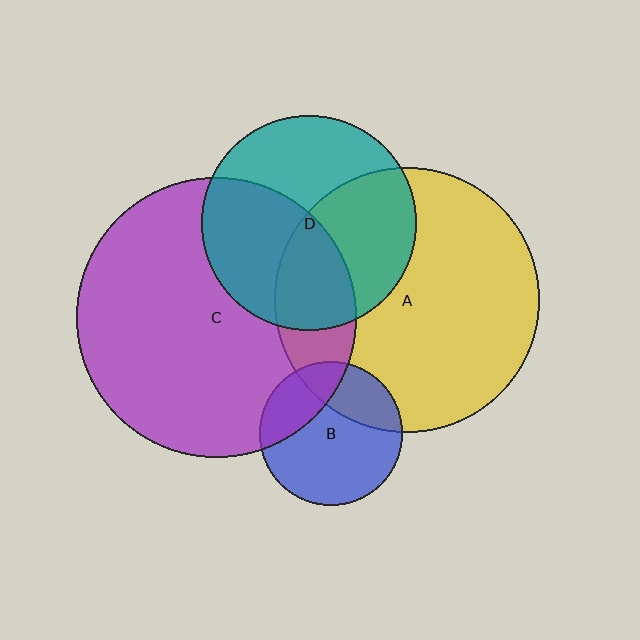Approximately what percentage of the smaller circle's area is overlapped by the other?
Approximately 45%.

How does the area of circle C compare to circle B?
Approximately 3.8 times.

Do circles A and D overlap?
Yes.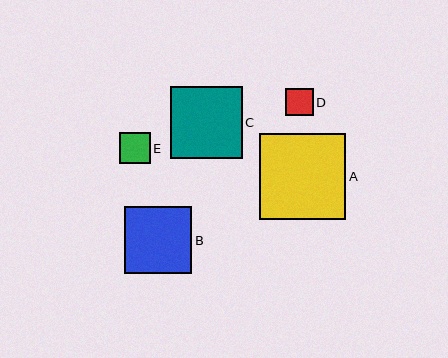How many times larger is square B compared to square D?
Square B is approximately 2.4 times the size of square D.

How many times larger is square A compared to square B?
Square A is approximately 1.3 times the size of square B.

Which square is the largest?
Square A is the largest with a size of approximately 86 pixels.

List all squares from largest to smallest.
From largest to smallest: A, C, B, E, D.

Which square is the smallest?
Square D is the smallest with a size of approximately 28 pixels.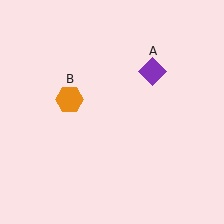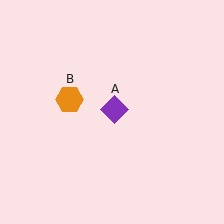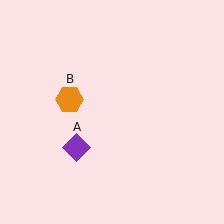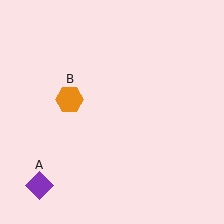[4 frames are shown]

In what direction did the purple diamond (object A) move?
The purple diamond (object A) moved down and to the left.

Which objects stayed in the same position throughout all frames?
Orange hexagon (object B) remained stationary.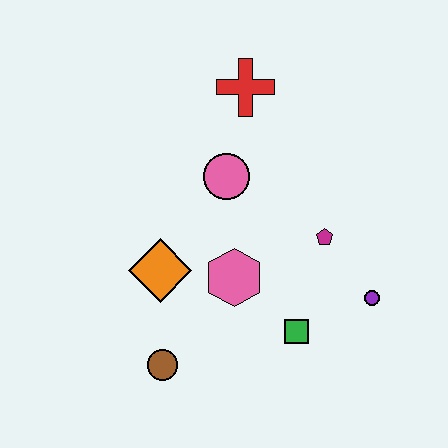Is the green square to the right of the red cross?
Yes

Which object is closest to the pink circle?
The red cross is closest to the pink circle.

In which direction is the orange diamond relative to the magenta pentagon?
The orange diamond is to the left of the magenta pentagon.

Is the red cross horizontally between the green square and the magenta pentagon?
No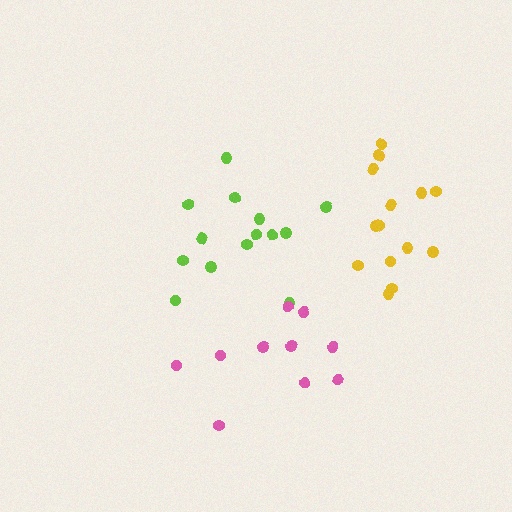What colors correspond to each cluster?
The clusters are colored: lime, yellow, pink.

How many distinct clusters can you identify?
There are 3 distinct clusters.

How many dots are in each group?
Group 1: 14 dots, Group 2: 14 dots, Group 3: 10 dots (38 total).